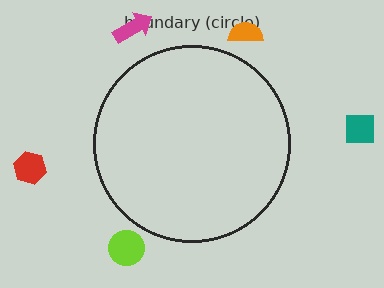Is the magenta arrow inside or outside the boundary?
Outside.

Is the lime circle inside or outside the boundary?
Outside.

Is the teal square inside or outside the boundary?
Outside.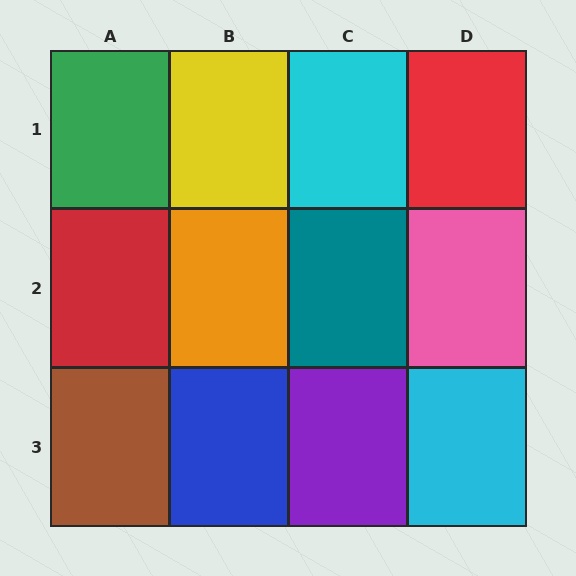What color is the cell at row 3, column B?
Blue.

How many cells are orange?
1 cell is orange.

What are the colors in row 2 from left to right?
Red, orange, teal, pink.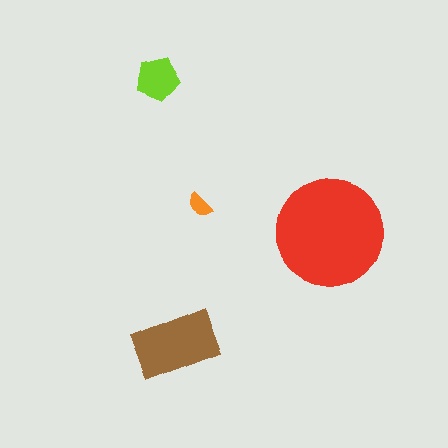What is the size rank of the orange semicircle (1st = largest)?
4th.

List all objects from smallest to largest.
The orange semicircle, the lime pentagon, the brown rectangle, the red circle.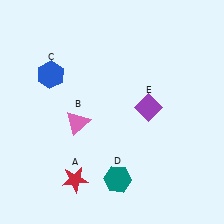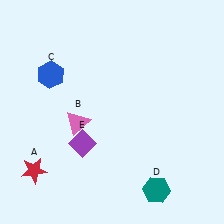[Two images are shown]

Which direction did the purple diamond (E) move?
The purple diamond (E) moved left.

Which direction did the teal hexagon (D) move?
The teal hexagon (D) moved right.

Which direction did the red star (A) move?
The red star (A) moved left.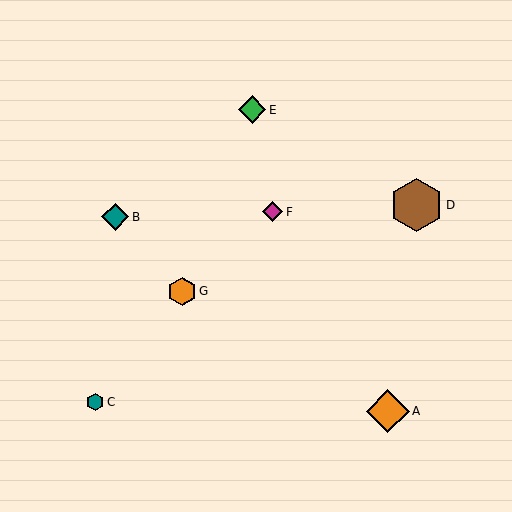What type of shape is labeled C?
Shape C is a teal hexagon.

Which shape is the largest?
The brown hexagon (labeled D) is the largest.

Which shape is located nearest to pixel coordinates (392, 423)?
The orange diamond (labeled A) at (388, 411) is nearest to that location.